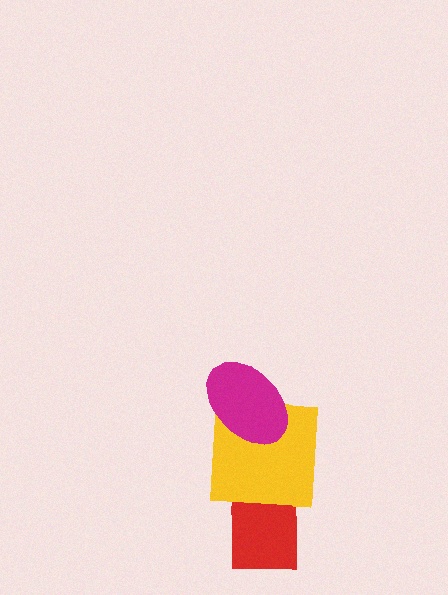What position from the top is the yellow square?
The yellow square is 2nd from the top.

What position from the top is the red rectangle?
The red rectangle is 3rd from the top.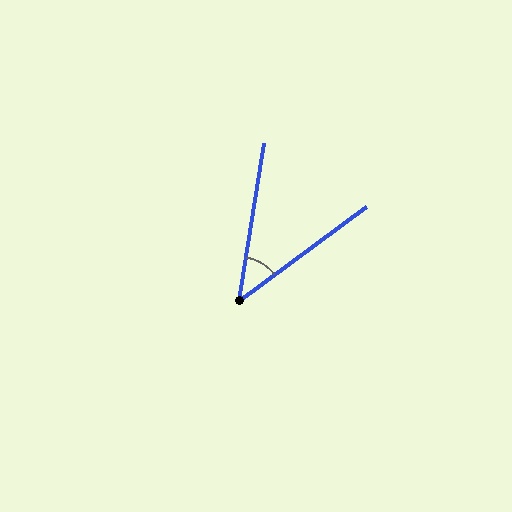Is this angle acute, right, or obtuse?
It is acute.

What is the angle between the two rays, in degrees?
Approximately 44 degrees.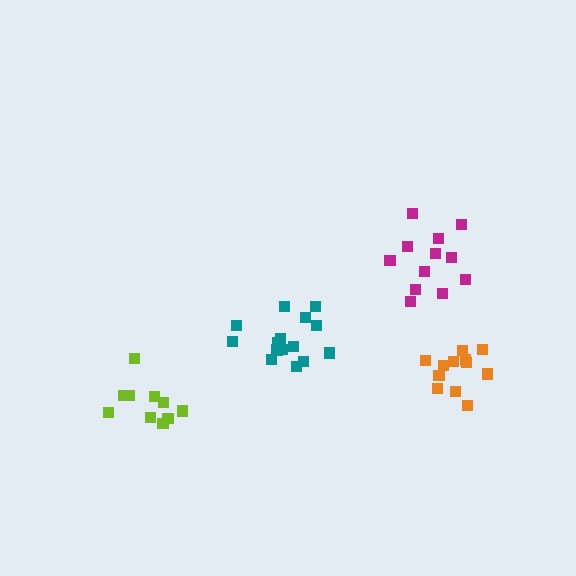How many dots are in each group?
Group 1: 16 dots, Group 2: 12 dots, Group 3: 11 dots, Group 4: 12 dots (51 total).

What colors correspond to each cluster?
The clusters are colored: teal, magenta, lime, orange.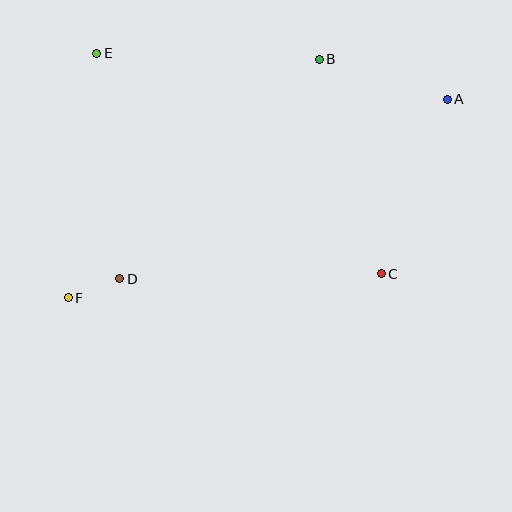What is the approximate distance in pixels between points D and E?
The distance between D and E is approximately 227 pixels.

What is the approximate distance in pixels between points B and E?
The distance between B and E is approximately 223 pixels.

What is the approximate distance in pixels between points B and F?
The distance between B and F is approximately 346 pixels.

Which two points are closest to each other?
Points D and F are closest to each other.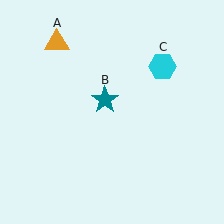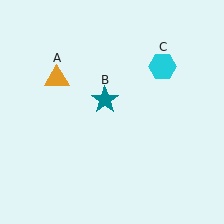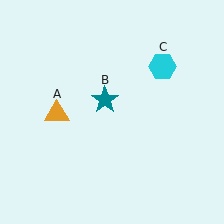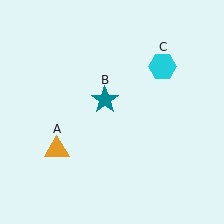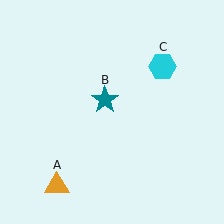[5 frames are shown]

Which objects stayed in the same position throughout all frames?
Teal star (object B) and cyan hexagon (object C) remained stationary.